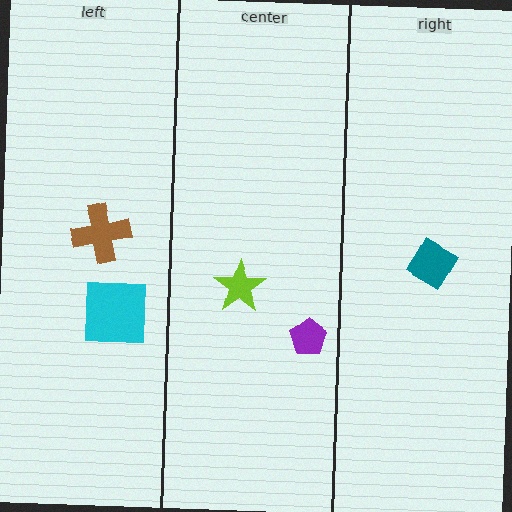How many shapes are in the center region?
2.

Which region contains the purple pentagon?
The center region.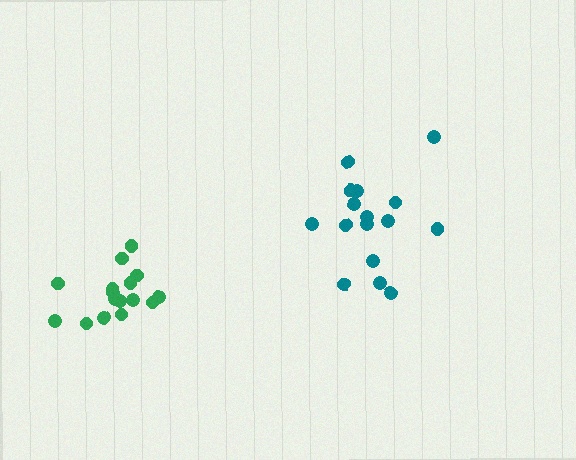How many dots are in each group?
Group 1: 16 dots, Group 2: 16 dots (32 total).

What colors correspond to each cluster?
The clusters are colored: teal, green.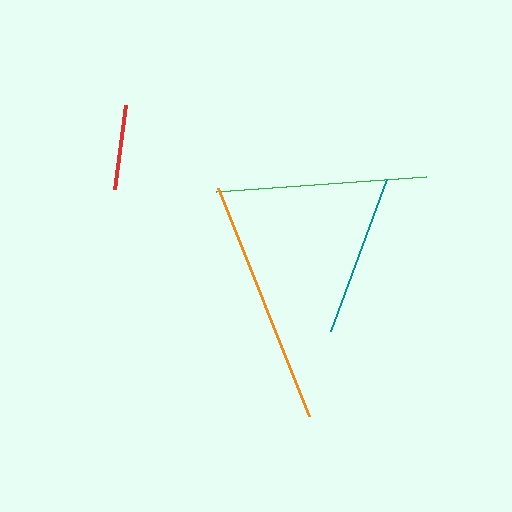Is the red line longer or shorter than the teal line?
The teal line is longer than the red line.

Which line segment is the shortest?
The red line is the shortest at approximately 85 pixels.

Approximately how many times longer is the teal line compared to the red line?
The teal line is approximately 1.9 times the length of the red line.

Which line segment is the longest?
The orange line is the longest at approximately 245 pixels.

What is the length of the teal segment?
The teal segment is approximately 162 pixels long.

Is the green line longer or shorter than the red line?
The green line is longer than the red line.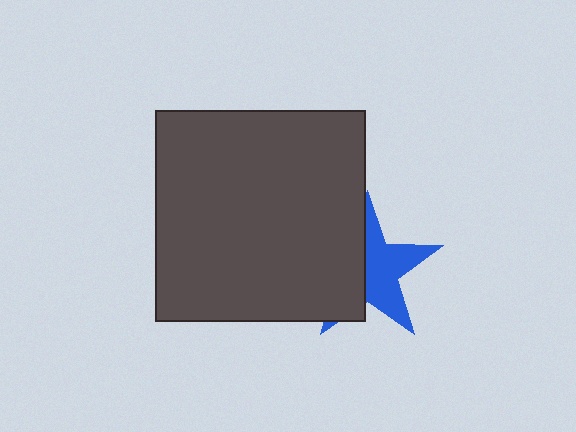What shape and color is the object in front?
The object in front is a dark gray square.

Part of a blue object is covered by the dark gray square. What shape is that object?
It is a star.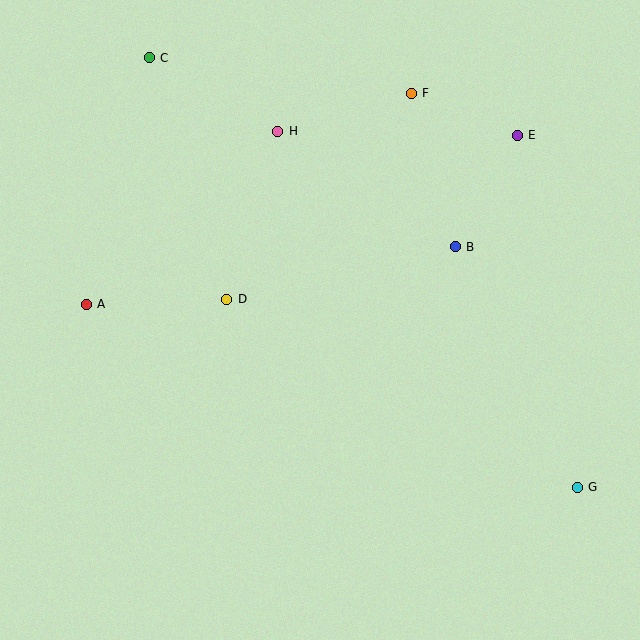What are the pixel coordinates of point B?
Point B is at (455, 247).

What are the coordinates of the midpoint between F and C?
The midpoint between F and C is at (280, 75).